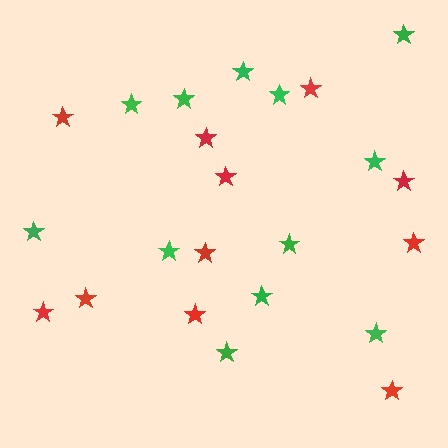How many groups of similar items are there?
There are 2 groups: one group of green stars (12) and one group of red stars (11).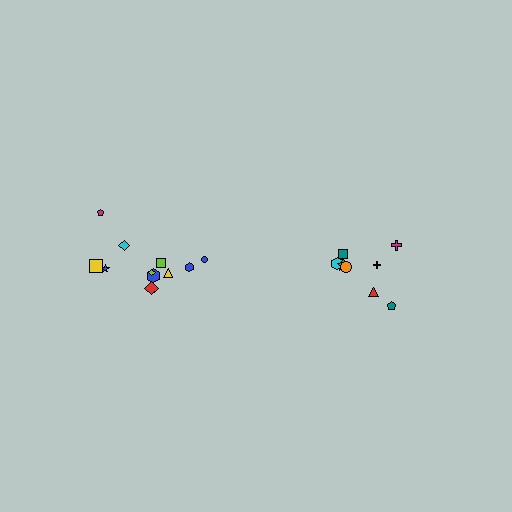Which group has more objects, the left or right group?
The left group.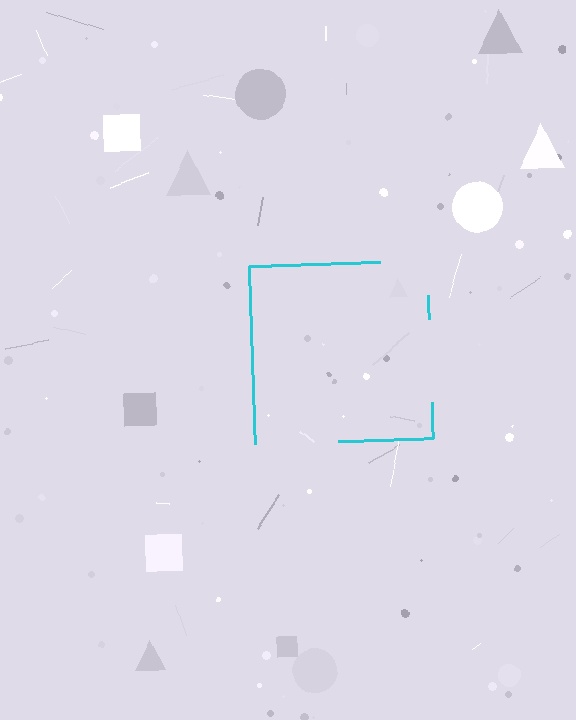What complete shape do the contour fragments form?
The contour fragments form a square.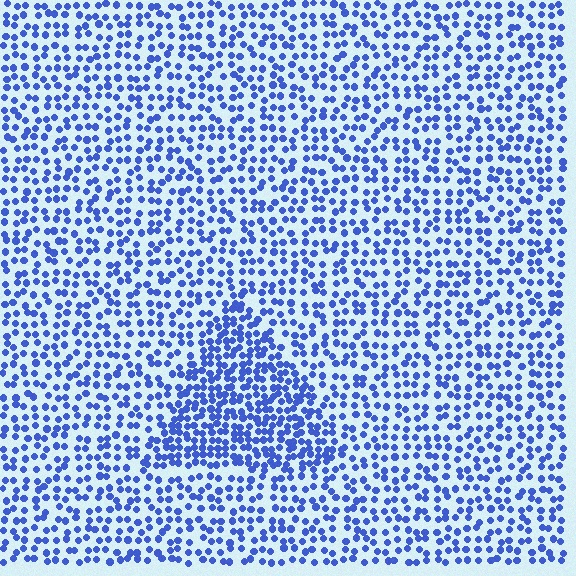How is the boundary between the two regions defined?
The boundary is defined by a change in element density (approximately 1.8x ratio). All elements are the same color, size, and shape.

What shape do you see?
I see a triangle.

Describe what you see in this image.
The image contains small blue elements arranged at two different densities. A triangle-shaped region is visible where the elements are more densely packed than the surrounding area.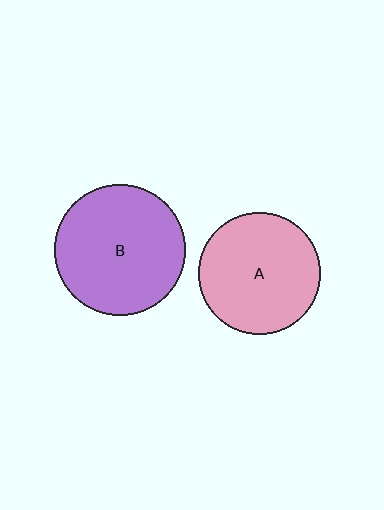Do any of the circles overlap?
No, none of the circles overlap.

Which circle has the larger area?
Circle B (purple).